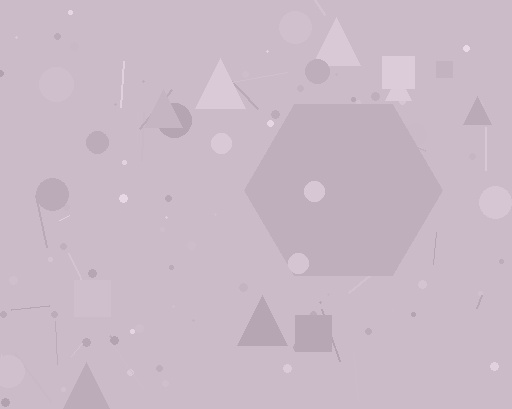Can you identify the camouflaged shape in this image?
The camouflaged shape is a hexagon.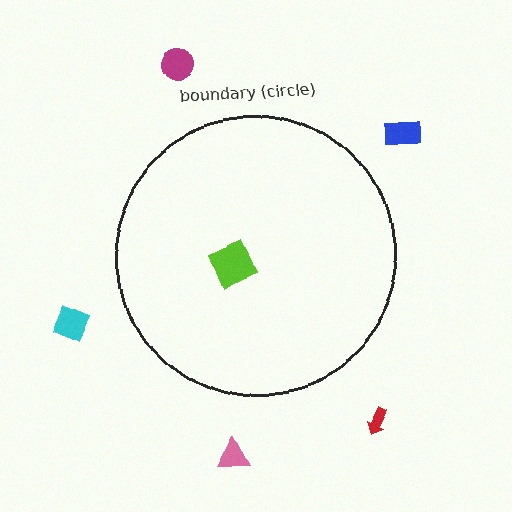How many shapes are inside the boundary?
1 inside, 5 outside.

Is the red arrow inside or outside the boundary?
Outside.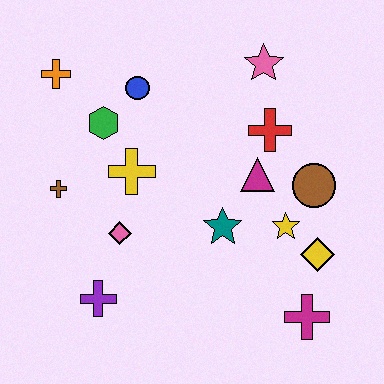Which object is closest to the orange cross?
The green hexagon is closest to the orange cross.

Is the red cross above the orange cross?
No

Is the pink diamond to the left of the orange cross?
No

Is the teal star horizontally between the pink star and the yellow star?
No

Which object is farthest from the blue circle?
The magenta cross is farthest from the blue circle.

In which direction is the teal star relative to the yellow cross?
The teal star is to the right of the yellow cross.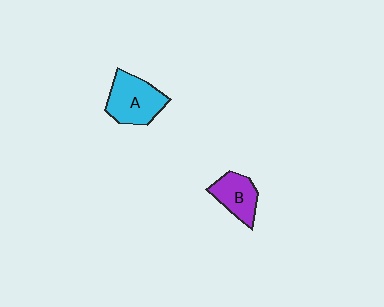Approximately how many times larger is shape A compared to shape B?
Approximately 1.4 times.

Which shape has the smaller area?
Shape B (purple).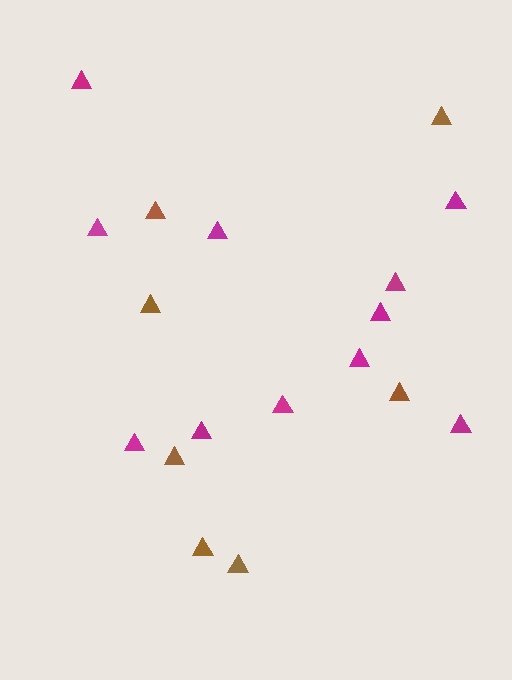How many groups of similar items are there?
There are 2 groups: one group of magenta triangles (11) and one group of brown triangles (7).